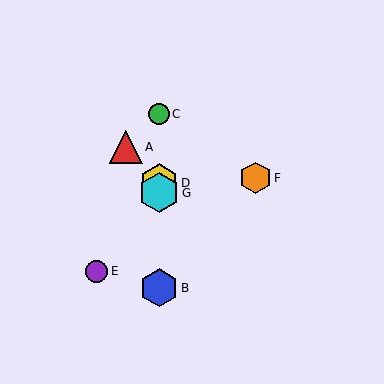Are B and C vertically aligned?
Yes, both are at x≈159.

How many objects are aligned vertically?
4 objects (B, C, D, G) are aligned vertically.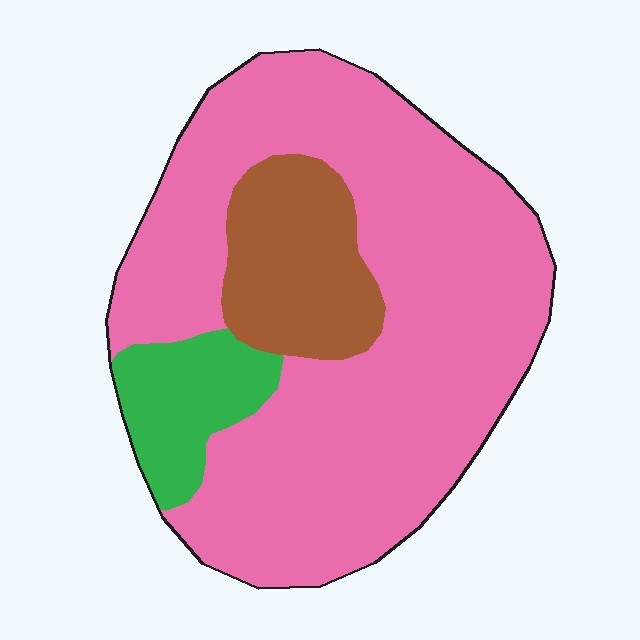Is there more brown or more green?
Brown.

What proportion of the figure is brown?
Brown covers roughly 15% of the figure.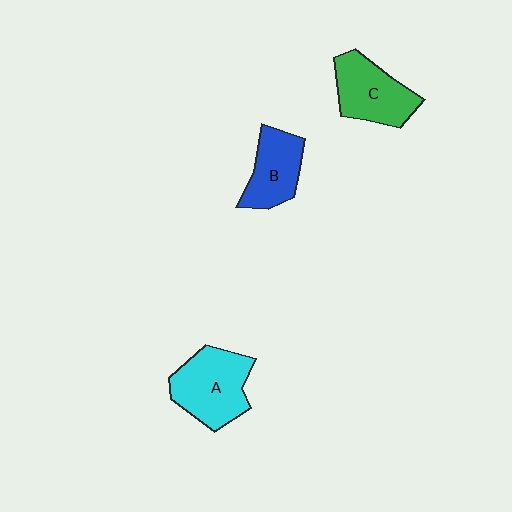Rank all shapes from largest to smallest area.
From largest to smallest: A (cyan), C (green), B (blue).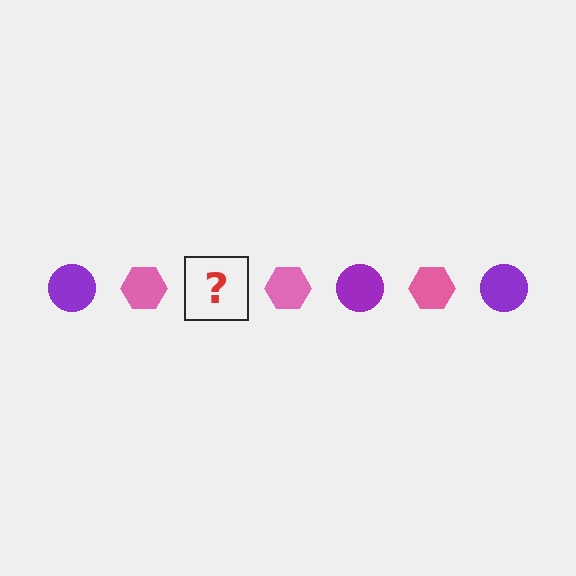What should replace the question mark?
The question mark should be replaced with a purple circle.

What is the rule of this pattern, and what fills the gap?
The rule is that the pattern alternates between purple circle and pink hexagon. The gap should be filled with a purple circle.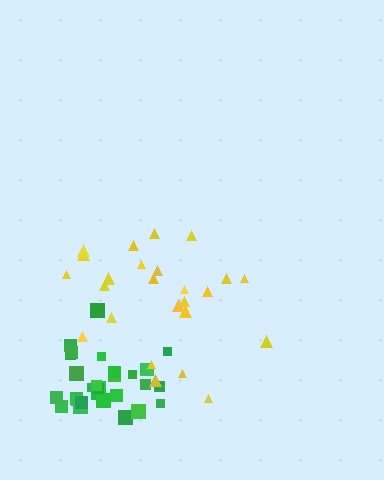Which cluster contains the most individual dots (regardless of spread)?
Green (30).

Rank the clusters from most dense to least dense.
green, yellow.